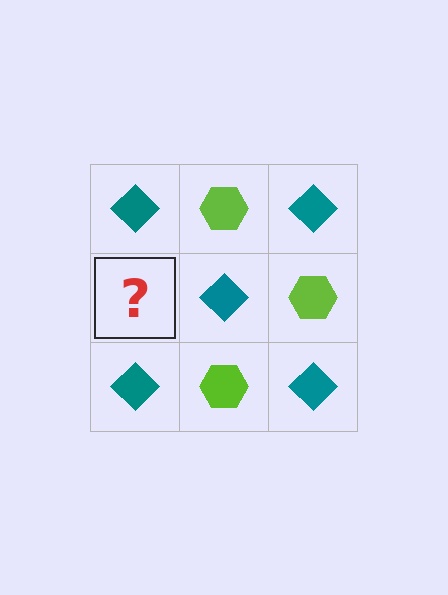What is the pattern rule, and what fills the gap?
The rule is that it alternates teal diamond and lime hexagon in a checkerboard pattern. The gap should be filled with a lime hexagon.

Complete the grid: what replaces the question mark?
The question mark should be replaced with a lime hexagon.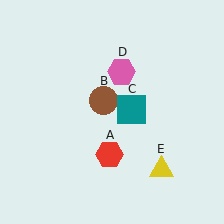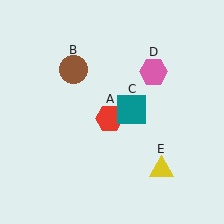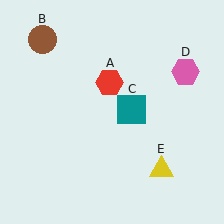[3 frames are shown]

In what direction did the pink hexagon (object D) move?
The pink hexagon (object D) moved right.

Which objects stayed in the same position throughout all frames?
Teal square (object C) and yellow triangle (object E) remained stationary.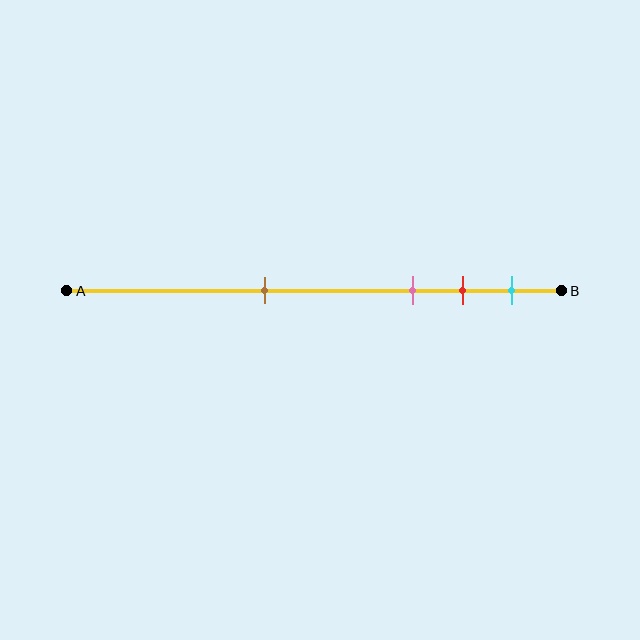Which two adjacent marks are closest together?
The red and cyan marks are the closest adjacent pair.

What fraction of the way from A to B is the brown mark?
The brown mark is approximately 40% (0.4) of the way from A to B.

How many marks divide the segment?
There are 4 marks dividing the segment.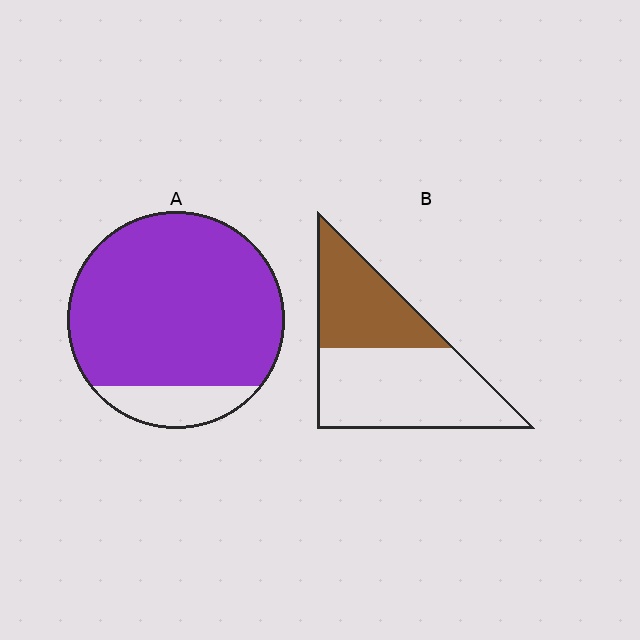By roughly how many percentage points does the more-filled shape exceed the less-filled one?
By roughly 45 percentage points (A over B).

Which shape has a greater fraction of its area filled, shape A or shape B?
Shape A.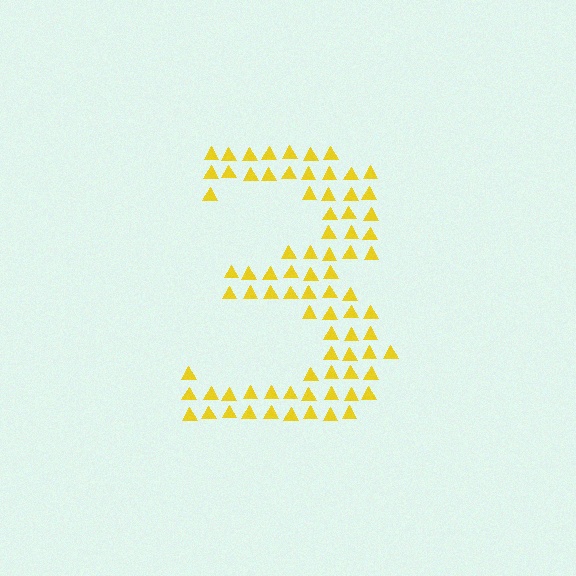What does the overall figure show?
The overall figure shows the digit 3.